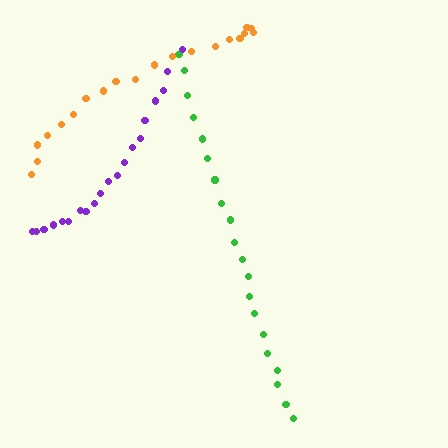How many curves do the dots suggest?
There are 3 distinct paths.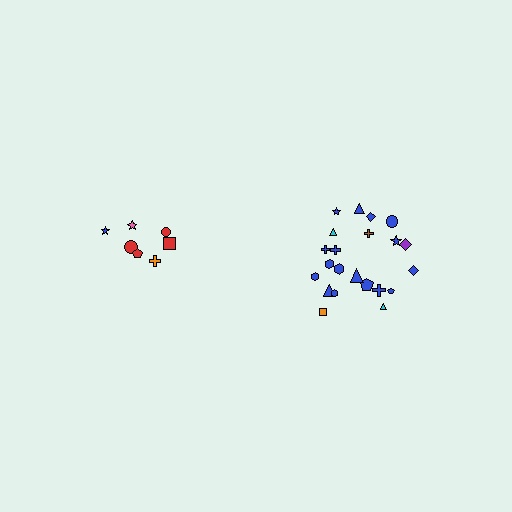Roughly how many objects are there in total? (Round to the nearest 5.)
Roughly 30 objects in total.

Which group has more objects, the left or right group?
The right group.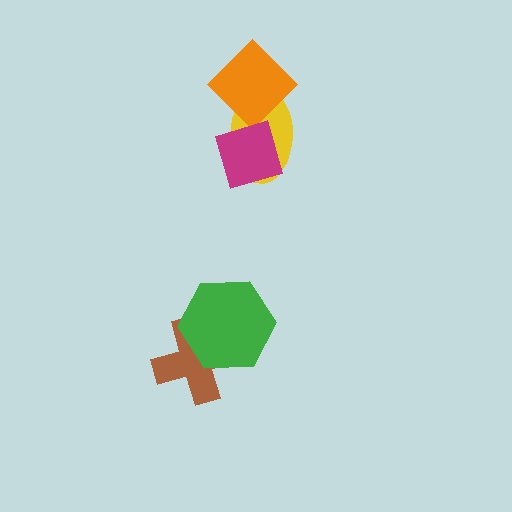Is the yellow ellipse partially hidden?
Yes, it is partially covered by another shape.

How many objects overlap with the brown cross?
1 object overlaps with the brown cross.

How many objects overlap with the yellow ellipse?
2 objects overlap with the yellow ellipse.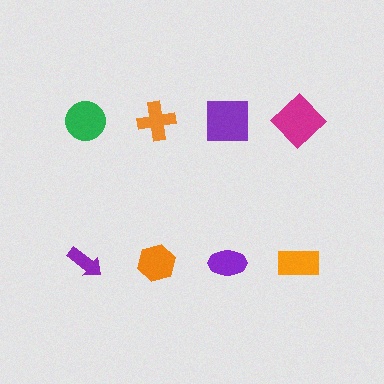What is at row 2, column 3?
A purple ellipse.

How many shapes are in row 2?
4 shapes.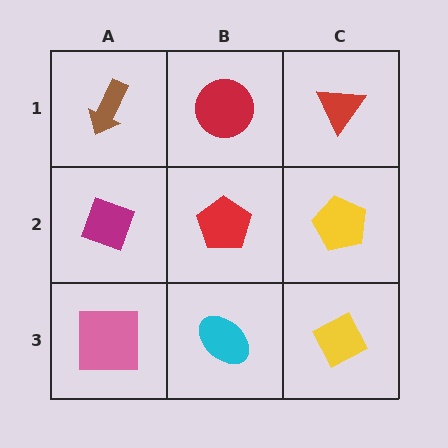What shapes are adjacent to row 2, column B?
A red circle (row 1, column B), a cyan ellipse (row 3, column B), a magenta diamond (row 2, column A), a yellow pentagon (row 2, column C).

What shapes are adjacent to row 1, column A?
A magenta diamond (row 2, column A), a red circle (row 1, column B).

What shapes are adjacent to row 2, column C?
A red triangle (row 1, column C), a yellow diamond (row 3, column C), a red pentagon (row 2, column B).